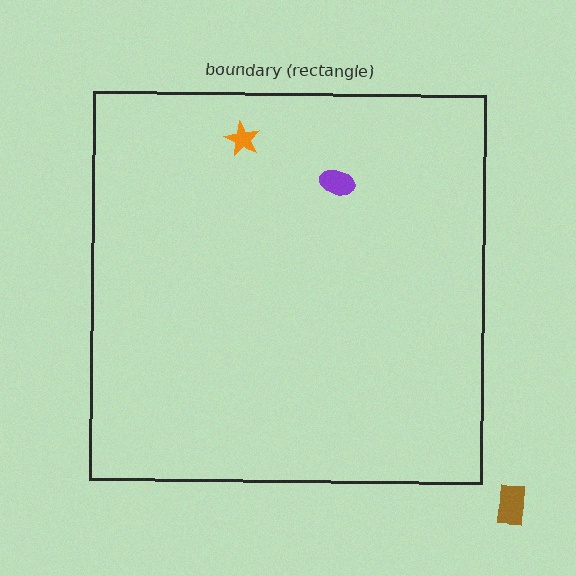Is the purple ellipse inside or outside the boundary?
Inside.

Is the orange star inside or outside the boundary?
Inside.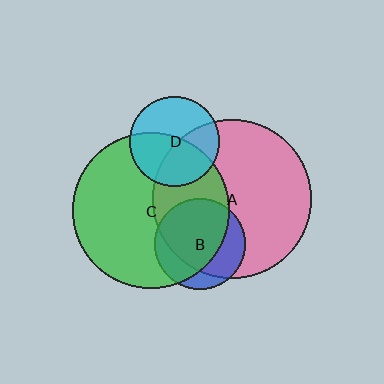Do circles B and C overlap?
Yes.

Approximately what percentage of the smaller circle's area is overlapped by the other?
Approximately 70%.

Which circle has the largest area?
Circle A (pink).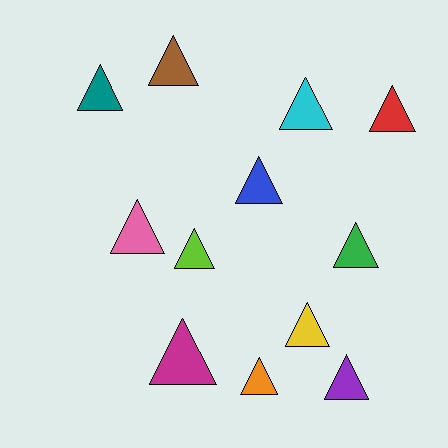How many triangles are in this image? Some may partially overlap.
There are 12 triangles.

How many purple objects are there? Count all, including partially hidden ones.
There is 1 purple object.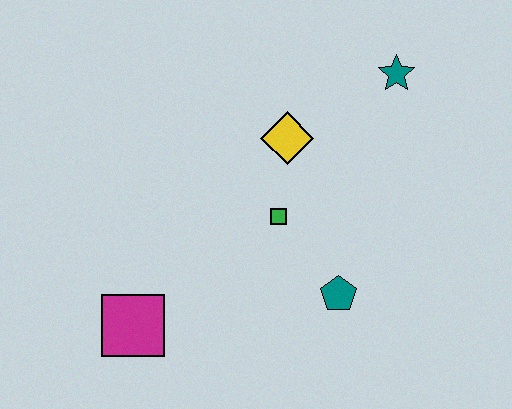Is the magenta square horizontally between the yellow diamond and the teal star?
No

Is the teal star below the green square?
No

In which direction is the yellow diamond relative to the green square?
The yellow diamond is above the green square.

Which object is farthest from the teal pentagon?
The teal star is farthest from the teal pentagon.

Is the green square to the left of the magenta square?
No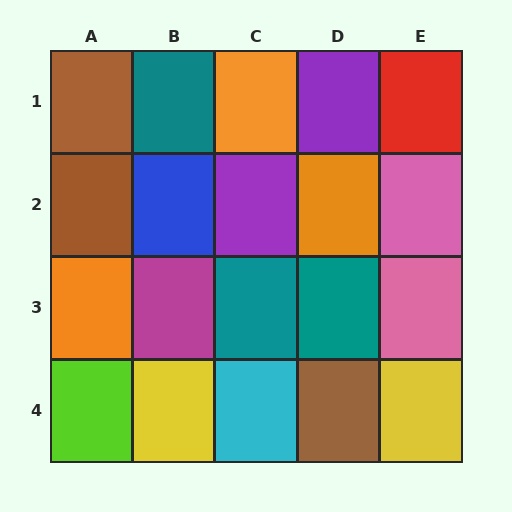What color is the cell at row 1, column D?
Purple.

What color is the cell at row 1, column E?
Red.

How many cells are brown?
3 cells are brown.